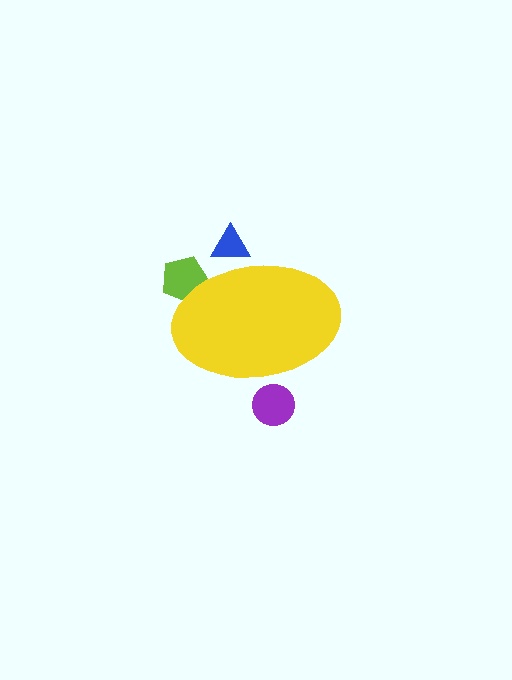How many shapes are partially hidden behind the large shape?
3 shapes are partially hidden.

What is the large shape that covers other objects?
A yellow ellipse.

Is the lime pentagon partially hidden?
Yes, the lime pentagon is partially hidden behind the yellow ellipse.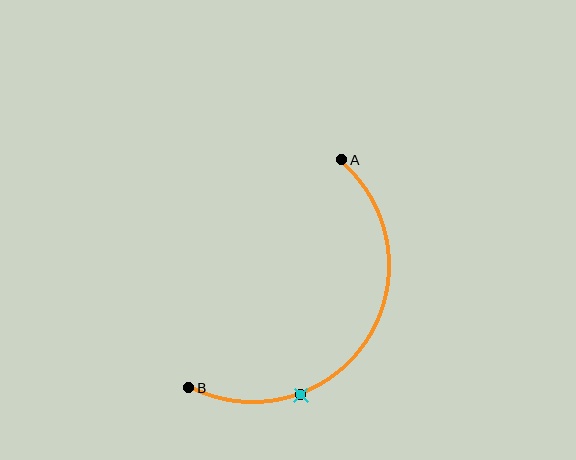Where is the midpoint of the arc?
The arc midpoint is the point on the curve farthest from the straight line joining A and B. It sits below and to the right of that line.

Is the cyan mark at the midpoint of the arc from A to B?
No. The cyan mark lies on the arc but is closer to endpoint B. The arc midpoint would be at the point on the curve equidistant along the arc from both A and B.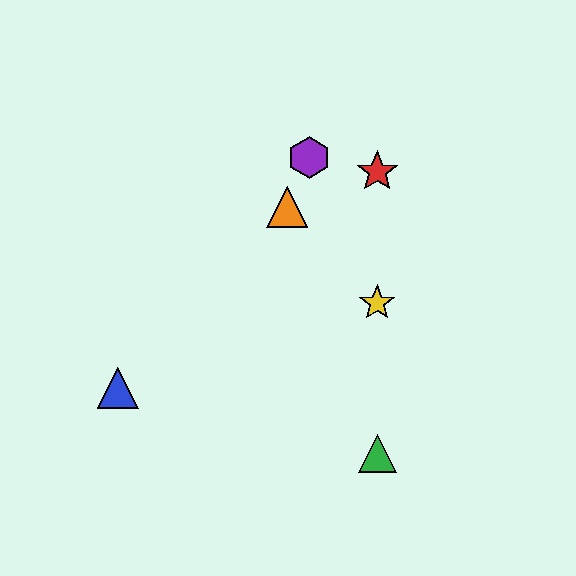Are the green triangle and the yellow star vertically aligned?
Yes, both are at x≈377.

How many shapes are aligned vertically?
3 shapes (the red star, the green triangle, the yellow star) are aligned vertically.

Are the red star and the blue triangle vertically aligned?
No, the red star is at x≈377 and the blue triangle is at x≈118.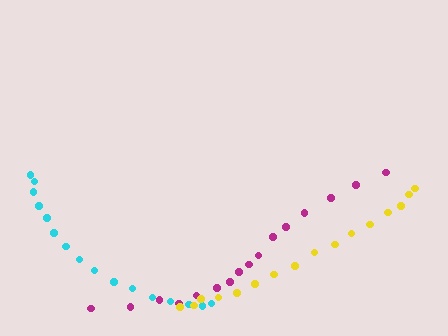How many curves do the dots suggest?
There are 3 distinct paths.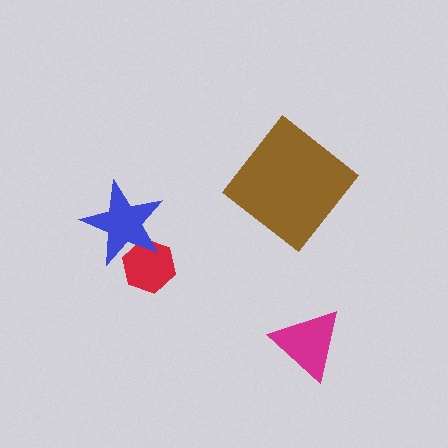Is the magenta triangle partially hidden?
No, no other shape covers it.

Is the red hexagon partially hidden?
Yes, it is partially covered by another shape.